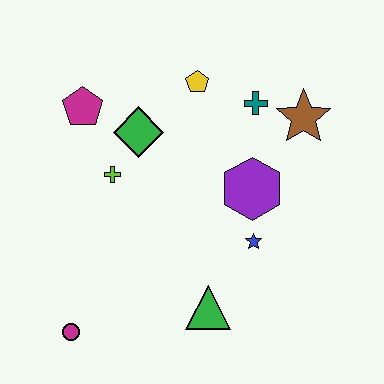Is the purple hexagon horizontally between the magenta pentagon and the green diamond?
No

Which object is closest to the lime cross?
The green diamond is closest to the lime cross.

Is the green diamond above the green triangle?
Yes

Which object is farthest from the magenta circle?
The brown star is farthest from the magenta circle.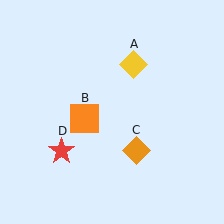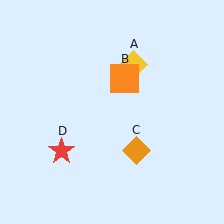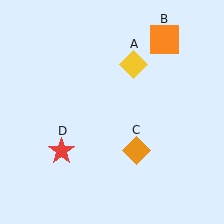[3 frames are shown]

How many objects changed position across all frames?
1 object changed position: orange square (object B).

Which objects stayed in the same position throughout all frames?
Yellow diamond (object A) and orange diamond (object C) and red star (object D) remained stationary.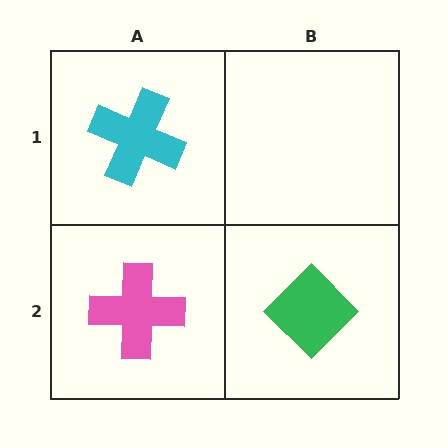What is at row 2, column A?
A pink cross.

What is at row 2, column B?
A green diamond.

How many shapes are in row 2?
2 shapes.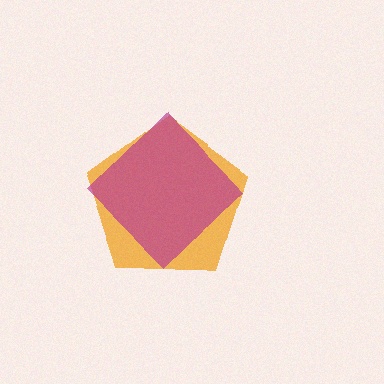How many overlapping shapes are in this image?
There are 2 overlapping shapes in the image.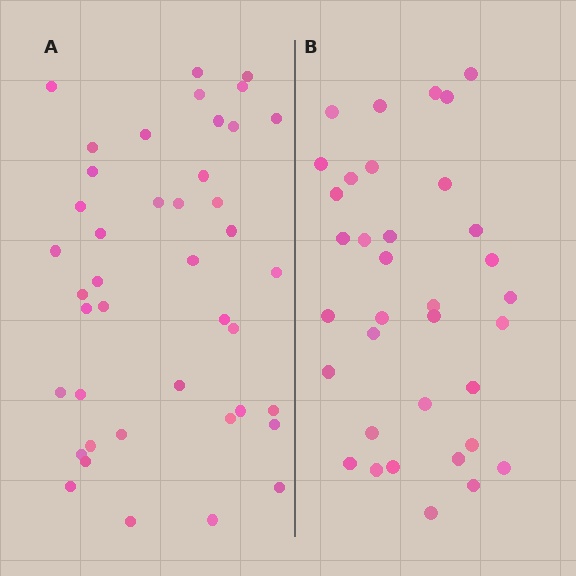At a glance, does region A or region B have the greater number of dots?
Region A (the left region) has more dots.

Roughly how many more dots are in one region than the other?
Region A has roughly 8 or so more dots than region B.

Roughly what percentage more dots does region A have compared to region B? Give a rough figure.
About 20% more.